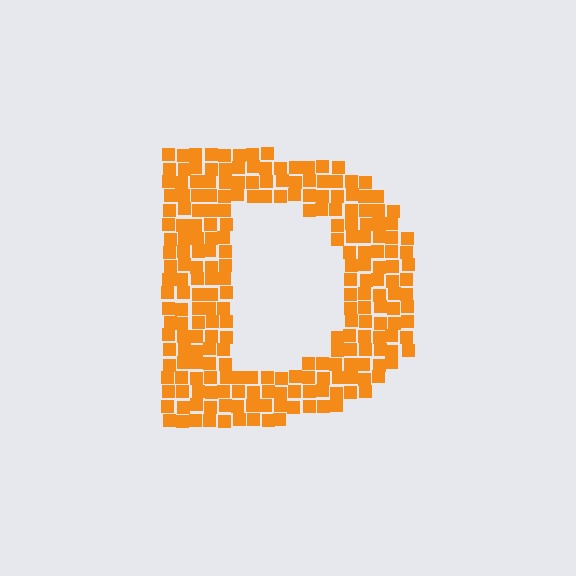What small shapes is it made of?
It is made of small squares.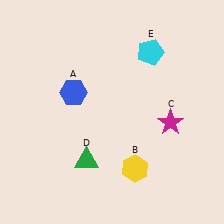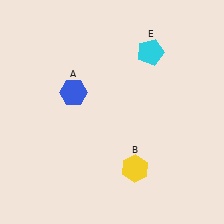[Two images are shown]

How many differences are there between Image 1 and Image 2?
There are 2 differences between the two images.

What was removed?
The magenta star (C), the green triangle (D) were removed in Image 2.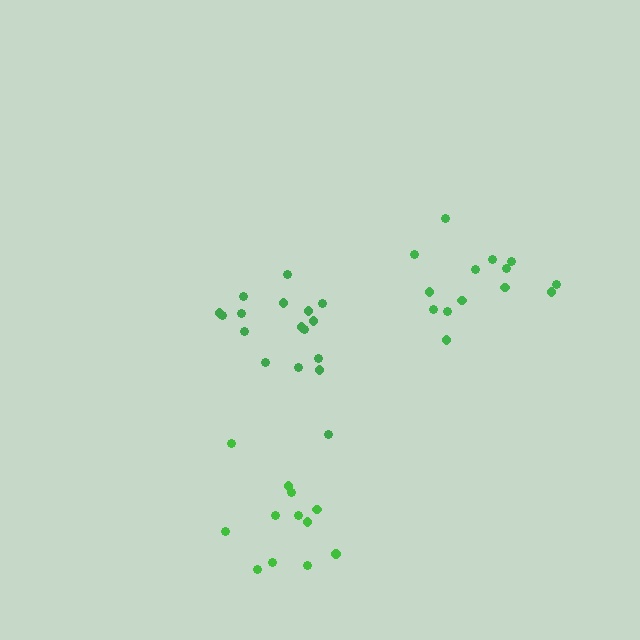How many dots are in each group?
Group 1: 17 dots, Group 2: 14 dots, Group 3: 12 dots (43 total).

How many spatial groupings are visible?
There are 3 spatial groupings.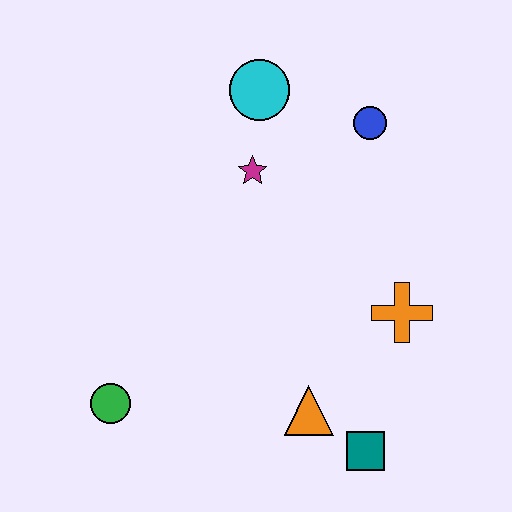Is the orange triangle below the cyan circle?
Yes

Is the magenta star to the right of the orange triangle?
No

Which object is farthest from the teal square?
The cyan circle is farthest from the teal square.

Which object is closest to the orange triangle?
The teal square is closest to the orange triangle.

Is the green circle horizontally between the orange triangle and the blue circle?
No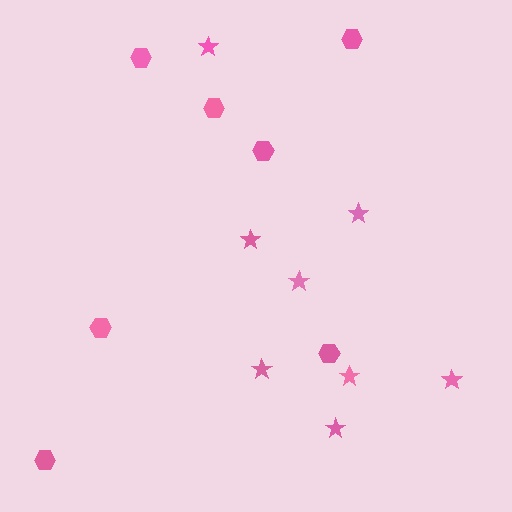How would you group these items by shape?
There are 2 groups: one group of stars (8) and one group of hexagons (7).